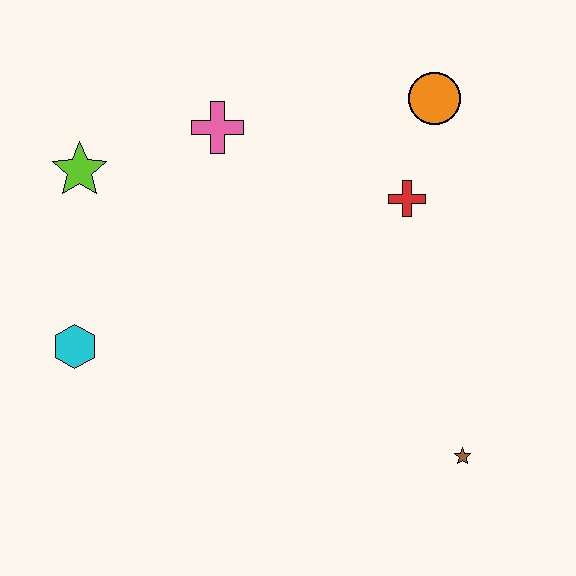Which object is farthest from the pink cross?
The brown star is farthest from the pink cross.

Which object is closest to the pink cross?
The lime star is closest to the pink cross.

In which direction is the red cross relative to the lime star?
The red cross is to the right of the lime star.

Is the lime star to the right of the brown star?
No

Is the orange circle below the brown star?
No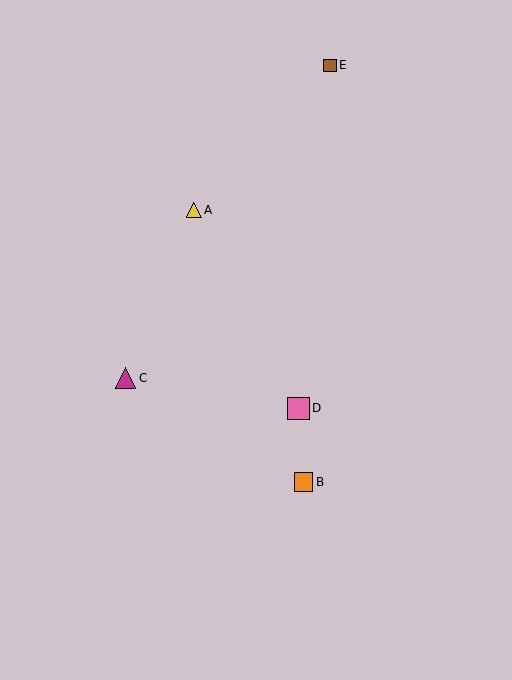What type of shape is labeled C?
Shape C is a magenta triangle.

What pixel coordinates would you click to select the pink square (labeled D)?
Click at (298, 408) to select the pink square D.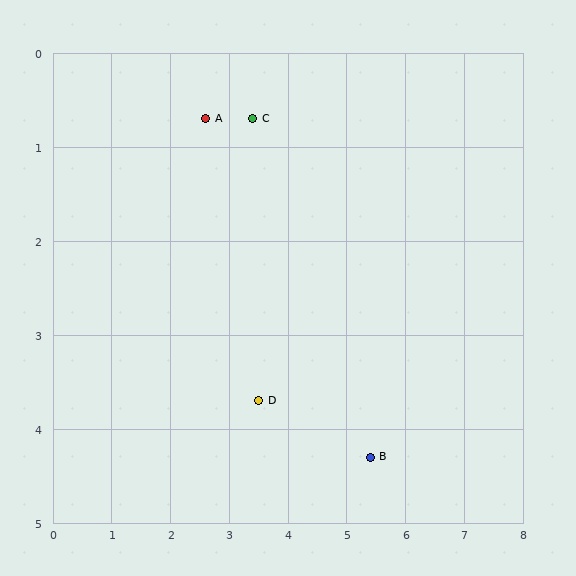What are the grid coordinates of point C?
Point C is at approximately (3.4, 0.7).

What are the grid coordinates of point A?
Point A is at approximately (2.6, 0.7).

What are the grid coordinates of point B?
Point B is at approximately (5.4, 4.3).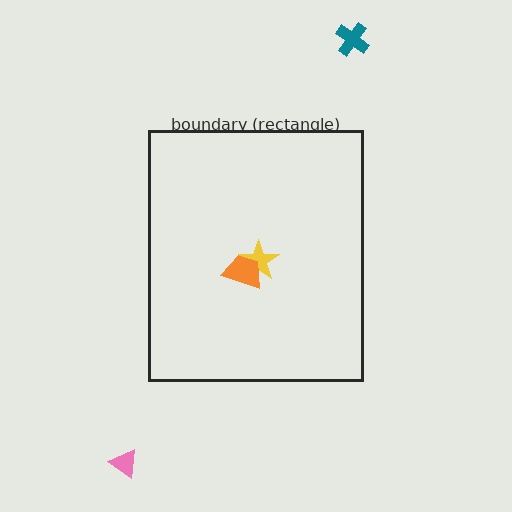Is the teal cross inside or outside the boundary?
Outside.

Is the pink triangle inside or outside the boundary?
Outside.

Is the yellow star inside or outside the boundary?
Inside.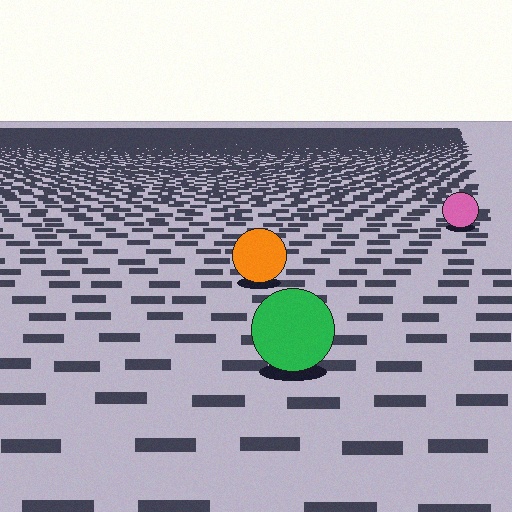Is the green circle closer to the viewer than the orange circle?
Yes. The green circle is closer — you can tell from the texture gradient: the ground texture is coarser near it.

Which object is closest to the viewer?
The green circle is closest. The texture marks near it are larger and more spread out.